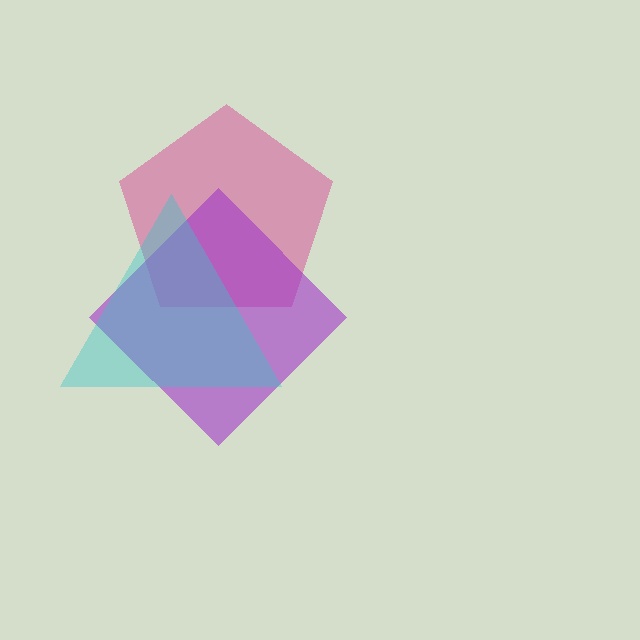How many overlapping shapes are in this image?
There are 3 overlapping shapes in the image.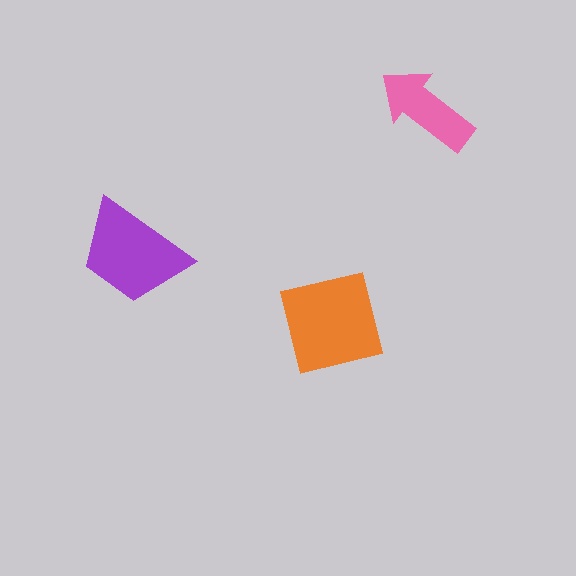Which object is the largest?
The orange square.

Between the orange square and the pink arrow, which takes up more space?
The orange square.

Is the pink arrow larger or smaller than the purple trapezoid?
Smaller.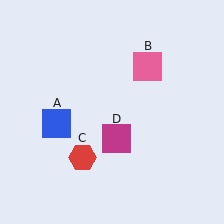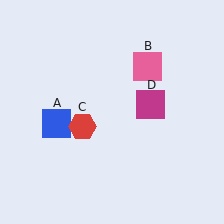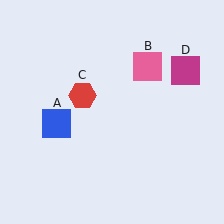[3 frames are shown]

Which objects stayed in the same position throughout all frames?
Blue square (object A) and pink square (object B) remained stationary.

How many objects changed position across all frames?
2 objects changed position: red hexagon (object C), magenta square (object D).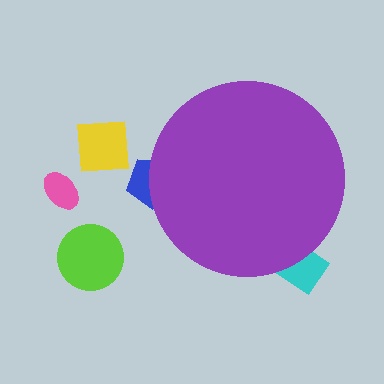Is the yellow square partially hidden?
No, the yellow square is fully visible.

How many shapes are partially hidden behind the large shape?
2 shapes are partially hidden.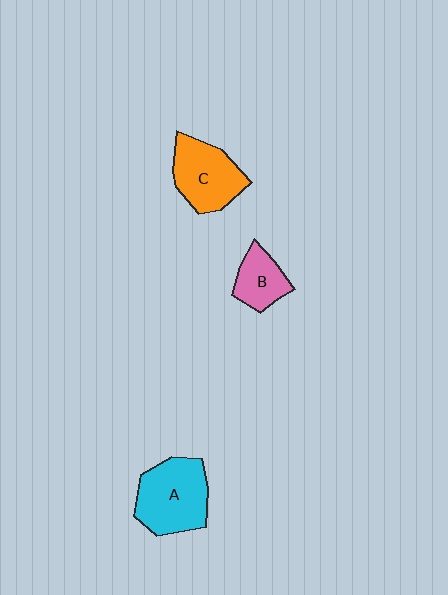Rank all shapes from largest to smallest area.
From largest to smallest: A (cyan), C (orange), B (pink).